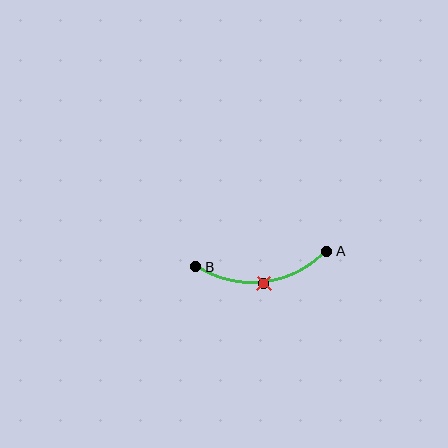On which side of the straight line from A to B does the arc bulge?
The arc bulges below the straight line connecting A and B.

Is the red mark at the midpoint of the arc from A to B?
Yes. The red mark lies on the arc at equal arc-length from both A and B — it is the arc midpoint.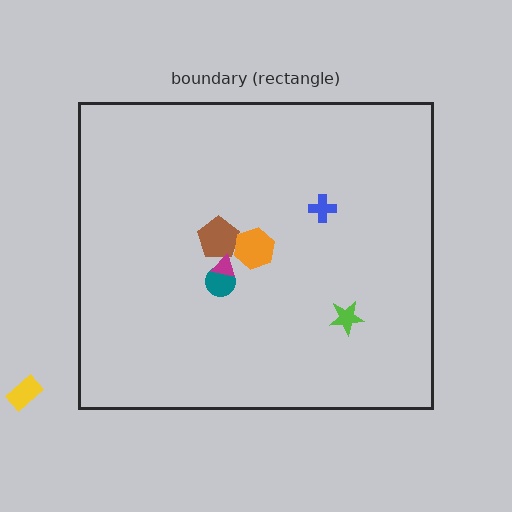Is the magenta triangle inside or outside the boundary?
Inside.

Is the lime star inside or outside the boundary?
Inside.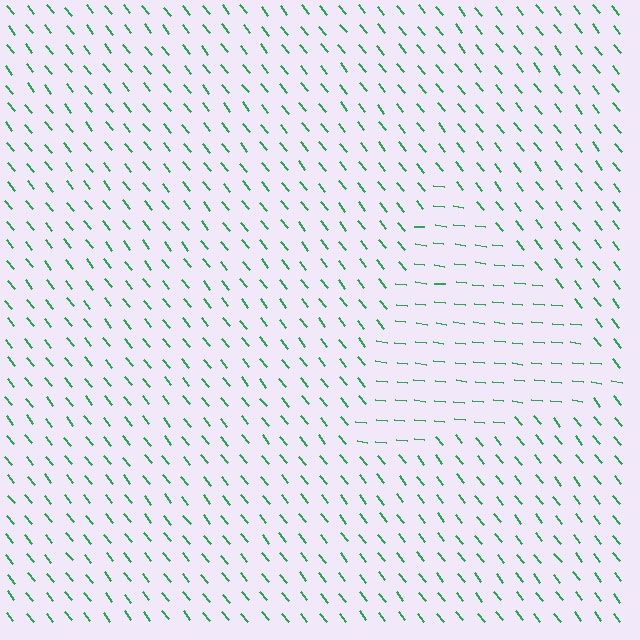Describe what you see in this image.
The image is filled with small green line segments. A triangle region in the image has lines oriented differently from the surrounding lines, creating a visible texture boundary.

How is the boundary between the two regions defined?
The boundary is defined purely by a change in line orientation (approximately 45 degrees difference). All lines are the same color and thickness.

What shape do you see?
I see a triangle.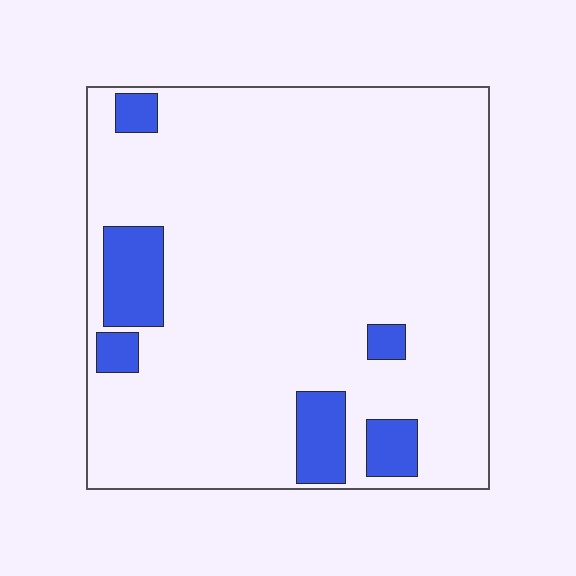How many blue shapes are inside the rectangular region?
6.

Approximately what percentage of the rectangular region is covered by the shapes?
Approximately 10%.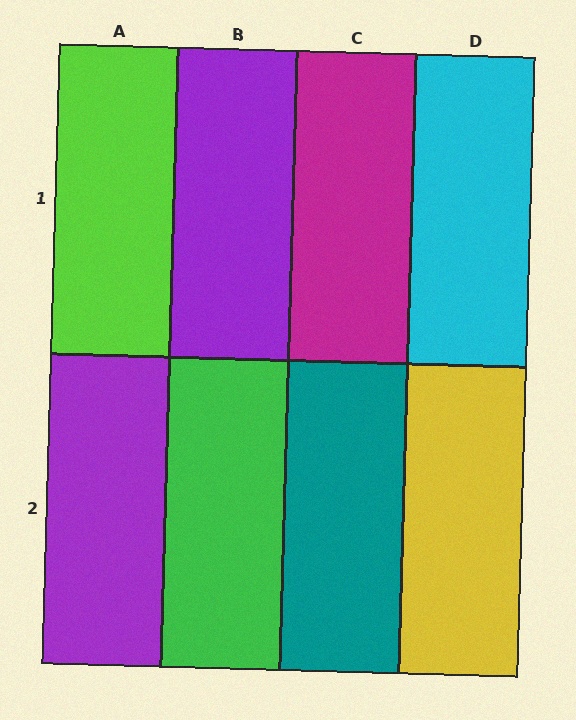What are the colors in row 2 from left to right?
Purple, green, teal, yellow.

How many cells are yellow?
1 cell is yellow.